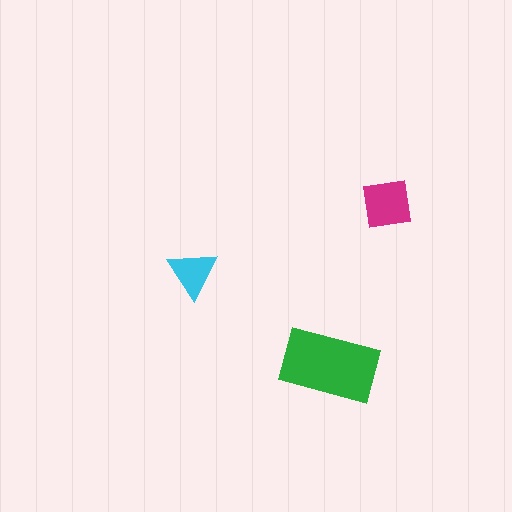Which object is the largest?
The green rectangle.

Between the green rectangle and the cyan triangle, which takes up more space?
The green rectangle.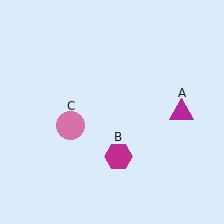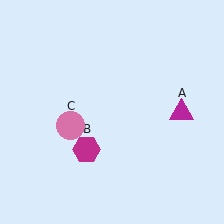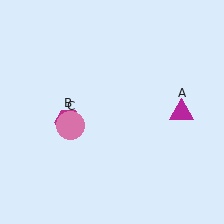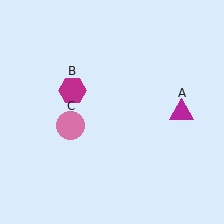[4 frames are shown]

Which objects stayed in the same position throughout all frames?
Magenta triangle (object A) and pink circle (object C) remained stationary.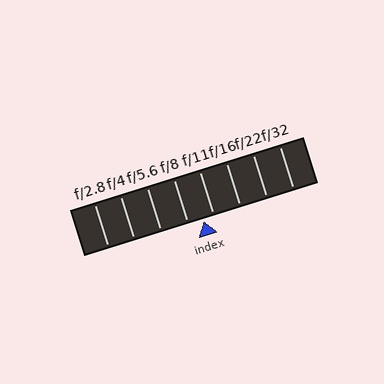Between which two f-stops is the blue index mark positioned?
The index mark is between f/8 and f/11.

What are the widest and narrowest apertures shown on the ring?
The widest aperture shown is f/2.8 and the narrowest is f/32.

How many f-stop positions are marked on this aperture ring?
There are 8 f-stop positions marked.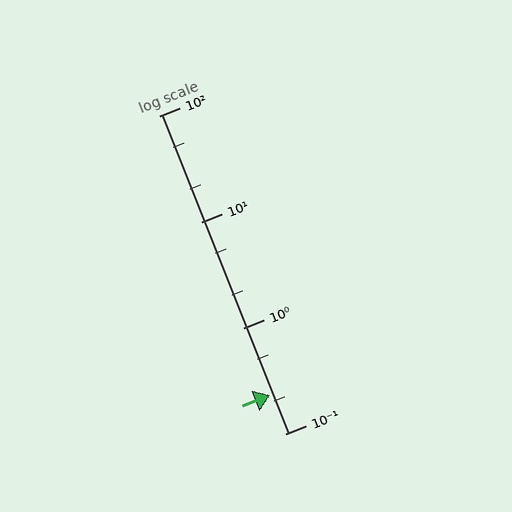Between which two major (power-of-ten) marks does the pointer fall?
The pointer is between 0.1 and 1.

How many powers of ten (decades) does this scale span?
The scale spans 3 decades, from 0.1 to 100.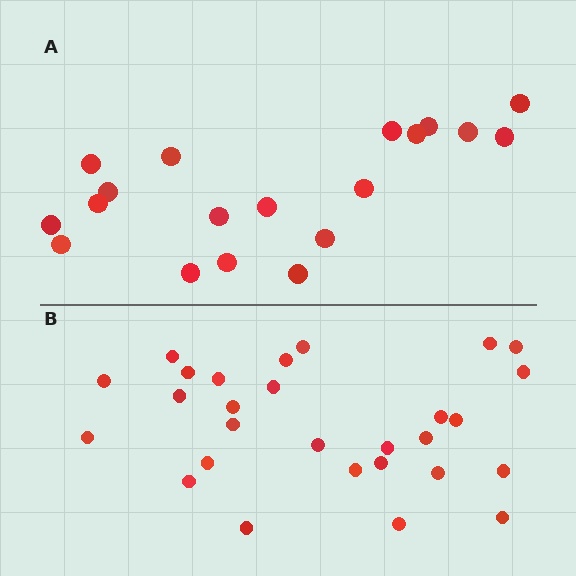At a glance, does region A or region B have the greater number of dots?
Region B (the bottom region) has more dots.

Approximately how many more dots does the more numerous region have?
Region B has roughly 8 or so more dots than region A.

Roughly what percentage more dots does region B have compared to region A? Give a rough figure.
About 45% more.